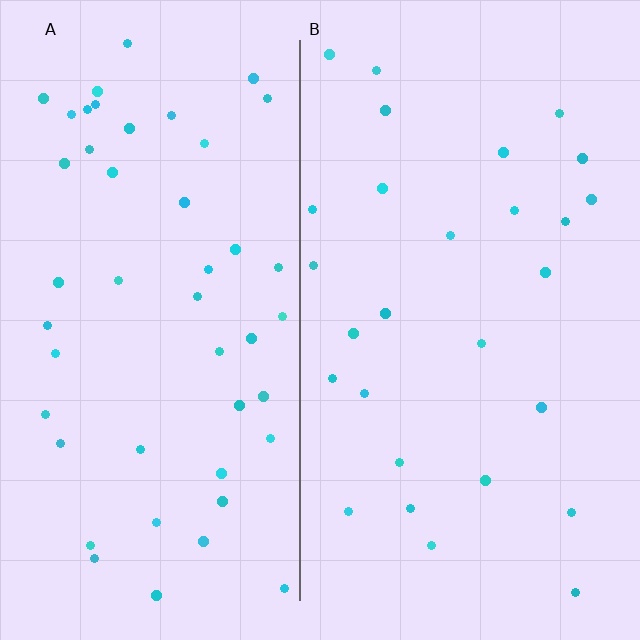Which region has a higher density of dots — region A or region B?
A (the left).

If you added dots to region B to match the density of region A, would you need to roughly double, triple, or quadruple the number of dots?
Approximately double.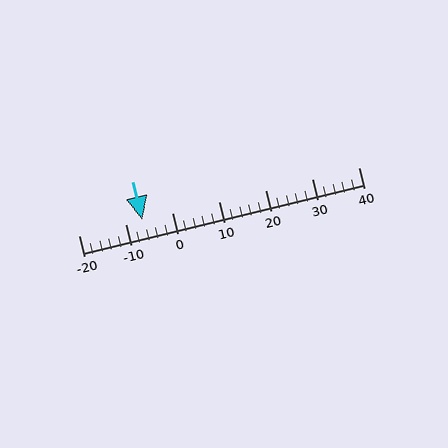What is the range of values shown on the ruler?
The ruler shows values from -20 to 40.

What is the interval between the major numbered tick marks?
The major tick marks are spaced 10 units apart.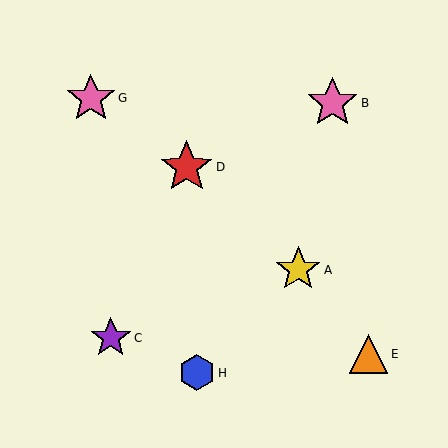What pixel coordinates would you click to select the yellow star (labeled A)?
Click at (298, 270) to select the yellow star A.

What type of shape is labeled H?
Shape H is a blue hexagon.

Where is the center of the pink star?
The center of the pink star is at (91, 98).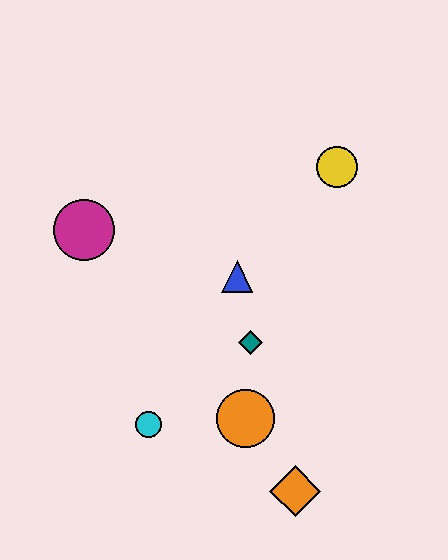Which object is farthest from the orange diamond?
The magenta circle is farthest from the orange diamond.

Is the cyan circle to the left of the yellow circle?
Yes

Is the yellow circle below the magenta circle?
No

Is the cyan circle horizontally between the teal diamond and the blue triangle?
No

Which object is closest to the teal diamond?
The blue triangle is closest to the teal diamond.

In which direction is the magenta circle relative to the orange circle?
The magenta circle is above the orange circle.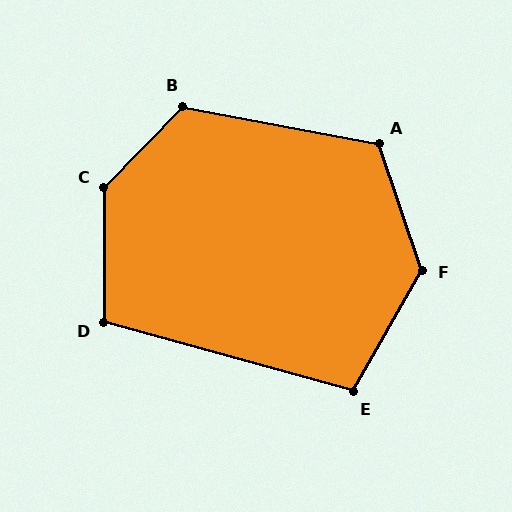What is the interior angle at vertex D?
Approximately 105 degrees (obtuse).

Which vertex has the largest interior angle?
C, at approximately 136 degrees.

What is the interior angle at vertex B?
Approximately 123 degrees (obtuse).